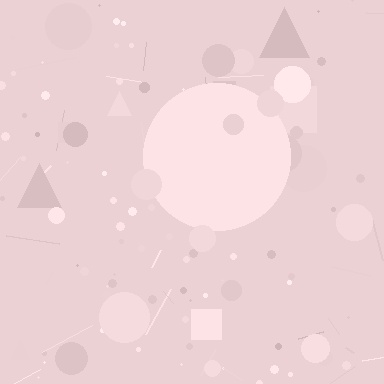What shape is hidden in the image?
A circle is hidden in the image.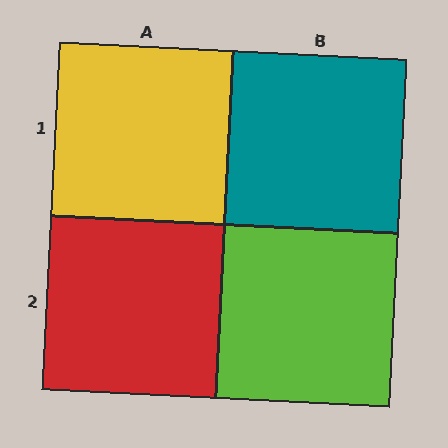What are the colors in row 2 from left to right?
Red, lime.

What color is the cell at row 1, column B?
Teal.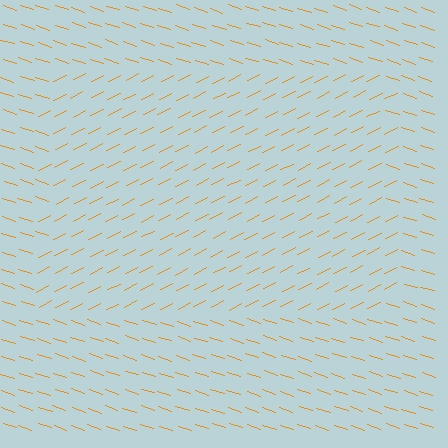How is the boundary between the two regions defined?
The boundary is defined purely by a change in line orientation (approximately 45 degrees difference). All lines are the same color and thickness.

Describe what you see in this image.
The image is filled with small orange line segments. A rectangle region in the image has lines oriented differently from the surrounding lines, creating a visible texture boundary.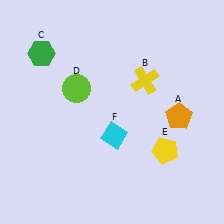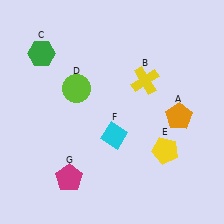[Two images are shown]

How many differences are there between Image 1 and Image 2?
There is 1 difference between the two images.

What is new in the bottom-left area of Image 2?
A magenta pentagon (G) was added in the bottom-left area of Image 2.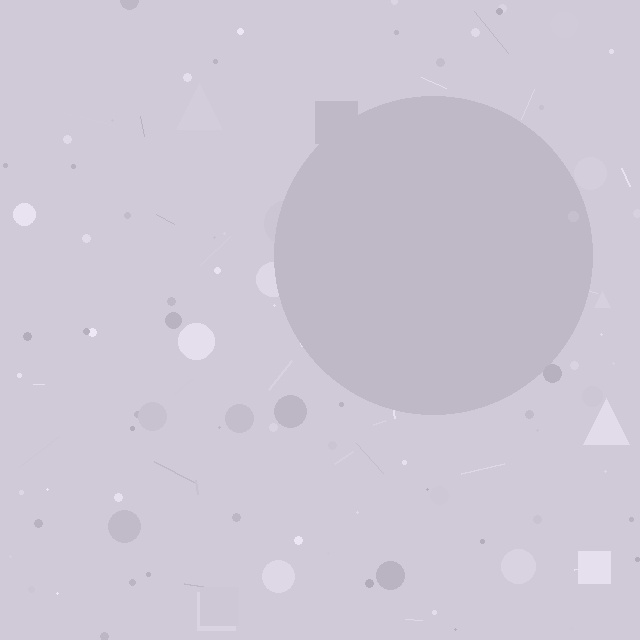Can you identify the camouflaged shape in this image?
The camouflaged shape is a circle.